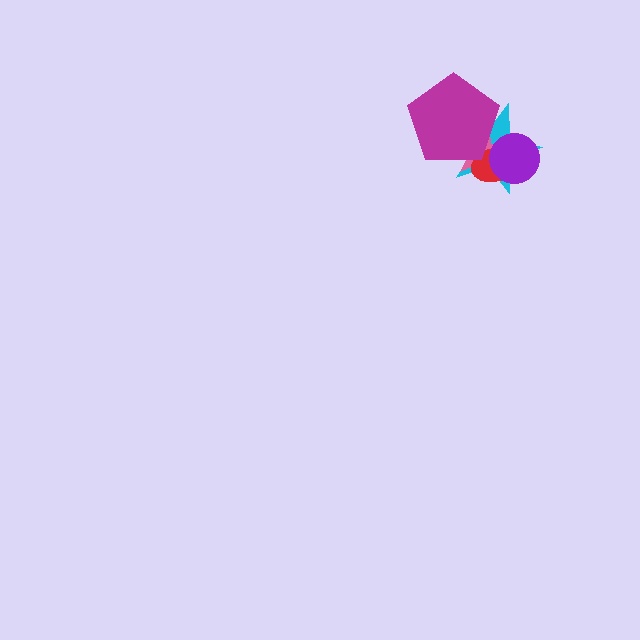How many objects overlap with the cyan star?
4 objects overlap with the cyan star.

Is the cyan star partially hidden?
Yes, it is partially covered by another shape.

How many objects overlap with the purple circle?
3 objects overlap with the purple circle.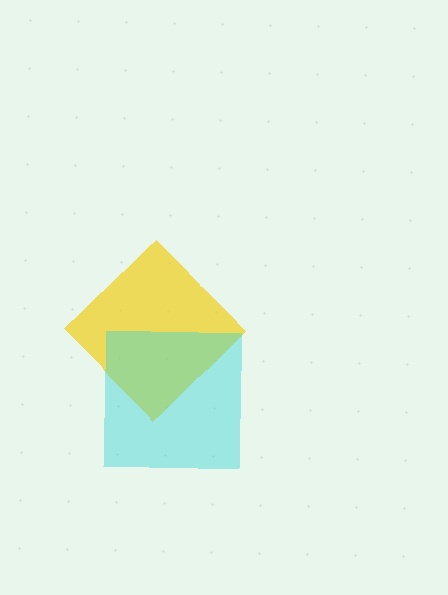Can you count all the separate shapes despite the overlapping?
Yes, there are 2 separate shapes.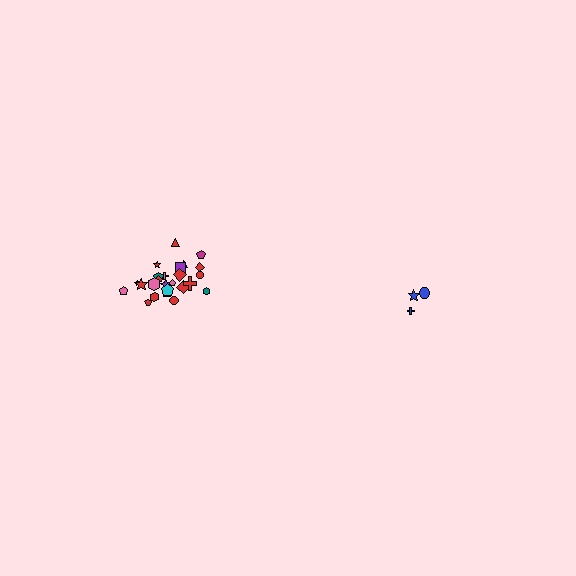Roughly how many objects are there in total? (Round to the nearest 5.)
Roughly 30 objects in total.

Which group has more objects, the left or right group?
The left group.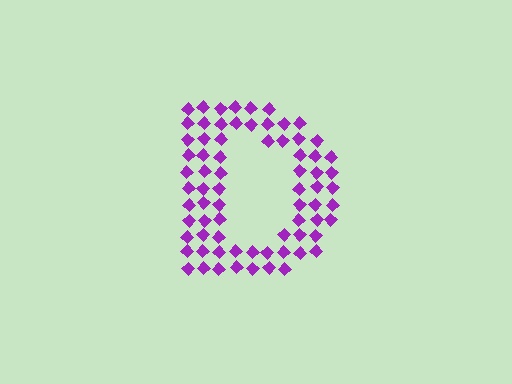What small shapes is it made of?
It is made of small diamonds.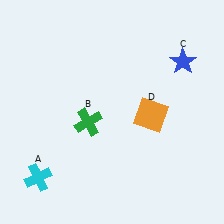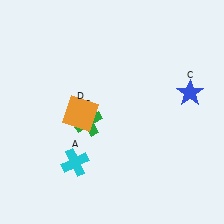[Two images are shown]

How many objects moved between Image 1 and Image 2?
3 objects moved between the two images.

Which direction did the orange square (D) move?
The orange square (D) moved left.